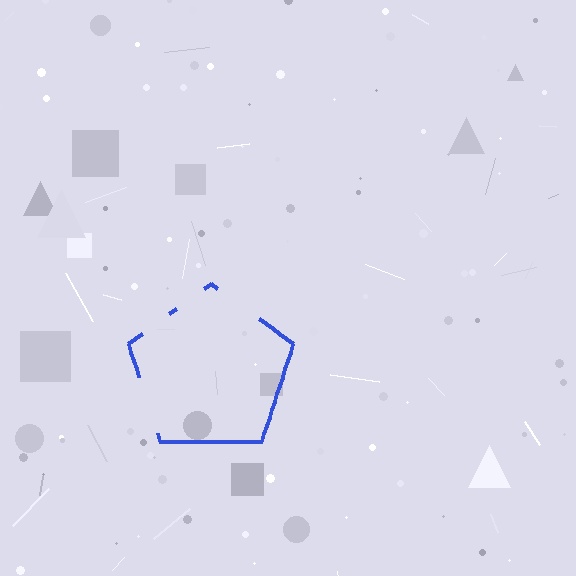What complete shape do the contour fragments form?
The contour fragments form a pentagon.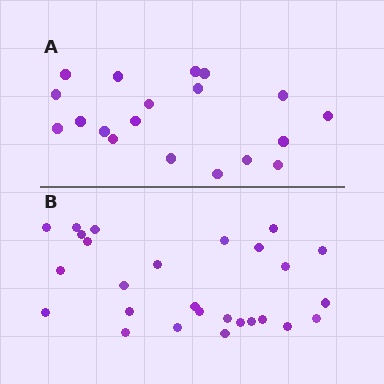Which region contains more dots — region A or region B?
Region B (the bottom region) has more dots.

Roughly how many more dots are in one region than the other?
Region B has roughly 8 or so more dots than region A.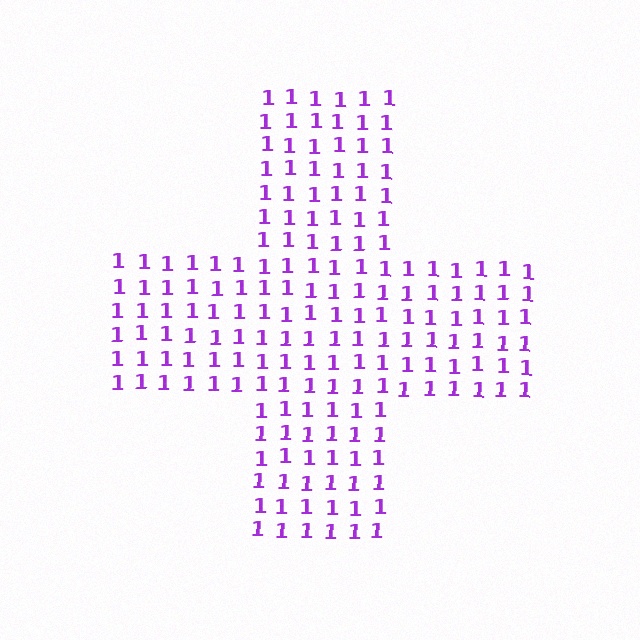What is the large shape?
The large shape is a cross.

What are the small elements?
The small elements are digit 1's.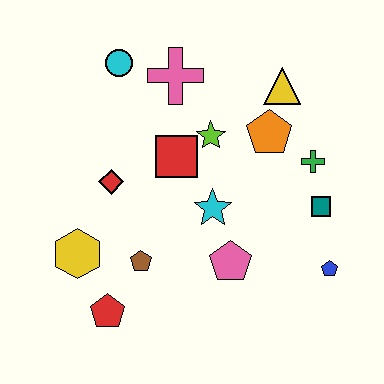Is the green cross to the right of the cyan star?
Yes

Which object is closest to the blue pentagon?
The teal square is closest to the blue pentagon.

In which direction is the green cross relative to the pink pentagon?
The green cross is above the pink pentagon.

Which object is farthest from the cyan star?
The cyan circle is farthest from the cyan star.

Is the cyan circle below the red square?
No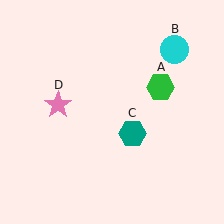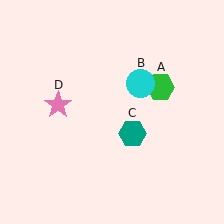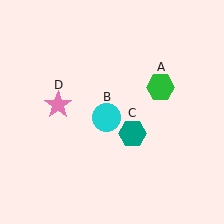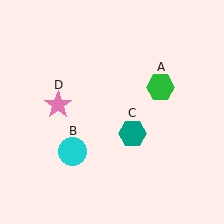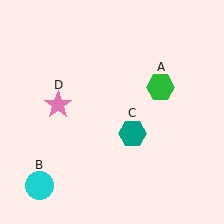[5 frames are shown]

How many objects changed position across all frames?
1 object changed position: cyan circle (object B).